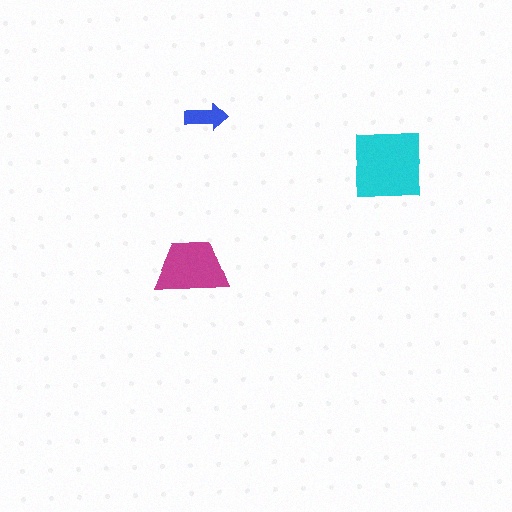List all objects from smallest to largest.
The blue arrow, the magenta trapezoid, the cyan square.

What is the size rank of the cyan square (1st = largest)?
1st.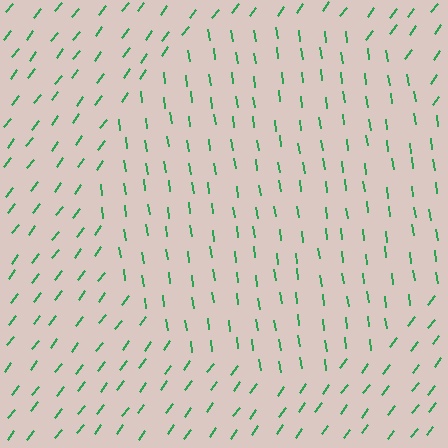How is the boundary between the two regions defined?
The boundary is defined purely by a change in line orientation (approximately 45 degrees difference). All lines are the same color and thickness.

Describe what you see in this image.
The image is filled with small green line segments. A circle region in the image has lines oriented differently from the surrounding lines, creating a visible texture boundary.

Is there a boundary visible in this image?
Yes, there is a texture boundary formed by a change in line orientation.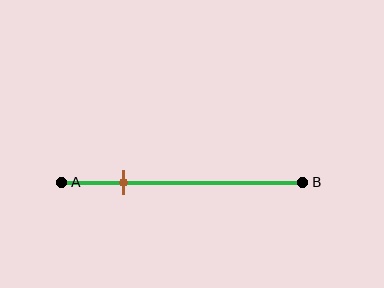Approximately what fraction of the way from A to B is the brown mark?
The brown mark is approximately 25% of the way from A to B.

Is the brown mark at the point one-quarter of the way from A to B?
Yes, the mark is approximately at the one-quarter point.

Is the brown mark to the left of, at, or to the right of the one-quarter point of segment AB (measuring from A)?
The brown mark is approximately at the one-quarter point of segment AB.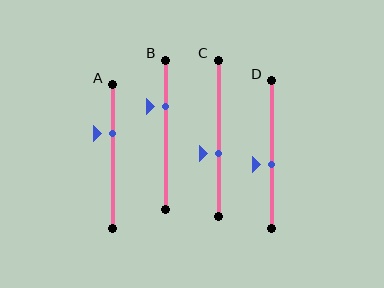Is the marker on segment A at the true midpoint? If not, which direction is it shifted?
No, the marker on segment A is shifted upward by about 16% of the segment length.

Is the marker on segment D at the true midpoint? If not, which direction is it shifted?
No, the marker on segment D is shifted downward by about 7% of the segment length.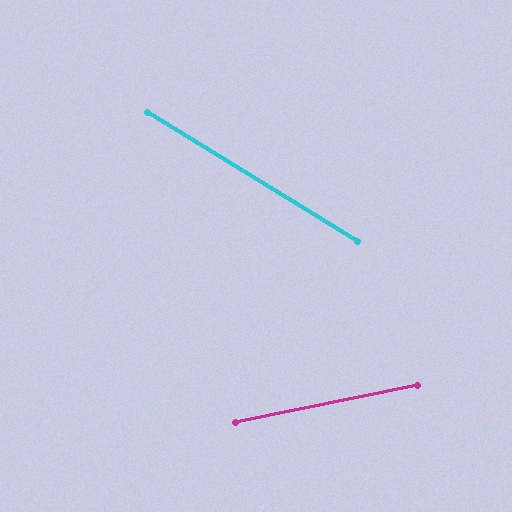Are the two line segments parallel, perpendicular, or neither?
Neither parallel nor perpendicular — they differ by about 43°.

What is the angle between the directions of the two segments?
Approximately 43 degrees.